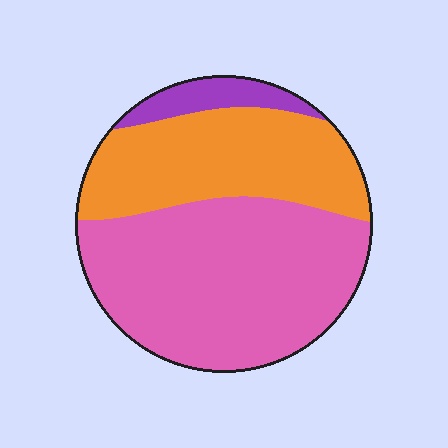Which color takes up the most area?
Pink, at roughly 55%.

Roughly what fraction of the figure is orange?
Orange takes up about one third (1/3) of the figure.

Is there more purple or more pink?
Pink.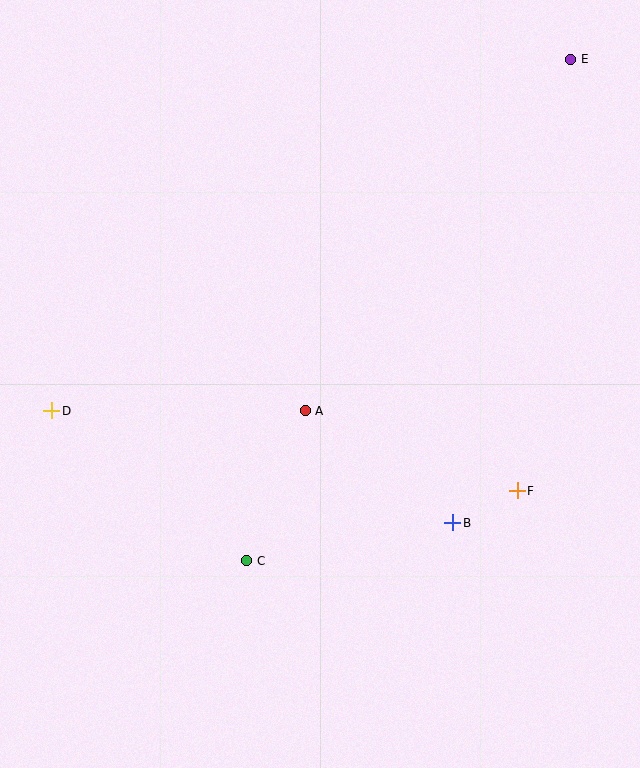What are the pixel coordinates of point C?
Point C is at (247, 561).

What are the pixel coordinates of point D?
Point D is at (52, 411).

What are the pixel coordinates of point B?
Point B is at (453, 523).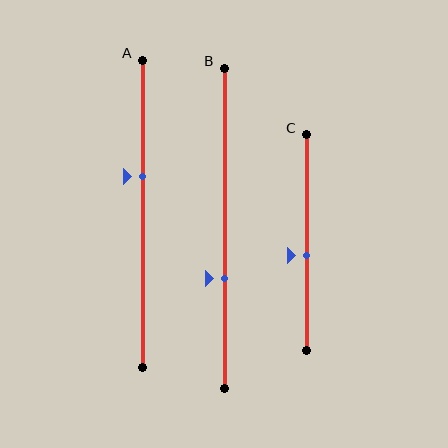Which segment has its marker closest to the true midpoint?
Segment C has its marker closest to the true midpoint.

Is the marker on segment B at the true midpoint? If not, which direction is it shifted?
No, the marker on segment B is shifted downward by about 16% of the segment length.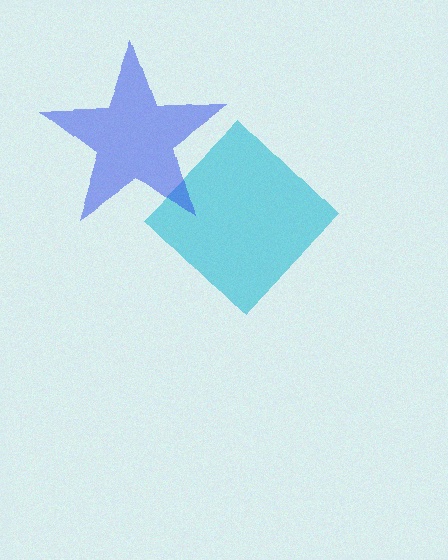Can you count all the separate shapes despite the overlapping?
Yes, there are 2 separate shapes.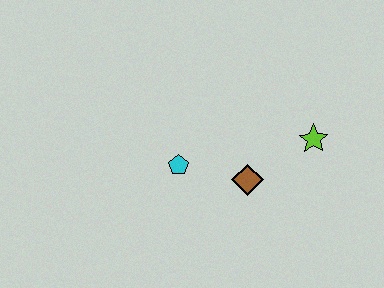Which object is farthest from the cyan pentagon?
The lime star is farthest from the cyan pentagon.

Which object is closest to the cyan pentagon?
The brown diamond is closest to the cyan pentagon.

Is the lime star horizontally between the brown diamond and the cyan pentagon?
No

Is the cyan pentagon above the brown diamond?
Yes